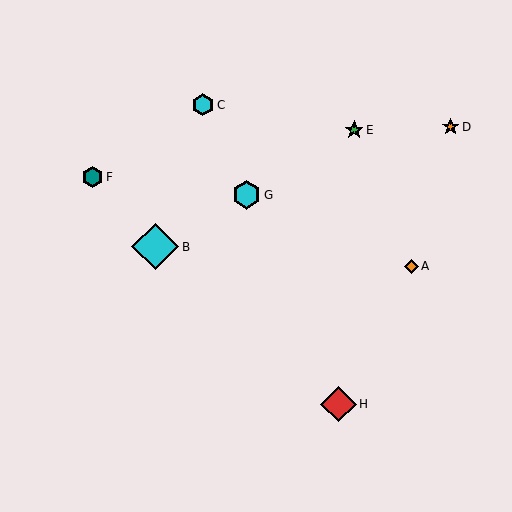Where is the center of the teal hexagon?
The center of the teal hexagon is at (93, 177).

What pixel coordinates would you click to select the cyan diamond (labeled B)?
Click at (155, 247) to select the cyan diamond B.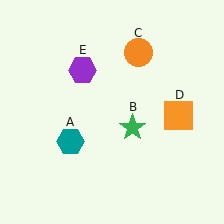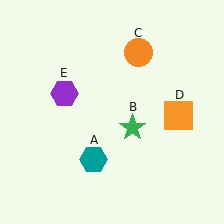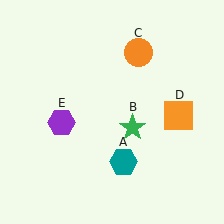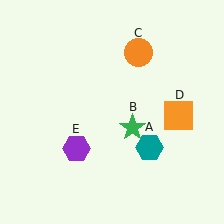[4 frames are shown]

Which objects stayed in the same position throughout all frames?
Green star (object B) and orange circle (object C) and orange square (object D) remained stationary.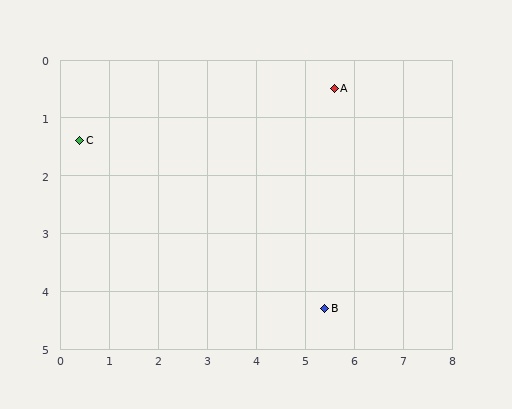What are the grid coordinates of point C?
Point C is at approximately (0.4, 1.4).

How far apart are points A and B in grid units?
Points A and B are about 3.8 grid units apart.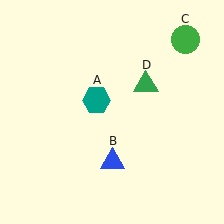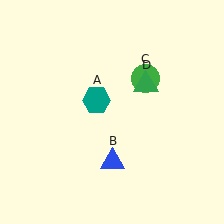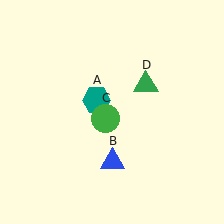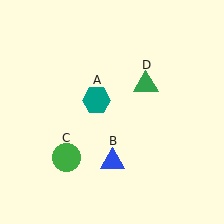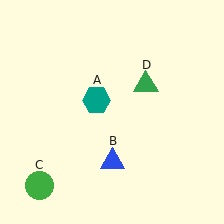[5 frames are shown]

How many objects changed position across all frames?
1 object changed position: green circle (object C).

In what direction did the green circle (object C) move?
The green circle (object C) moved down and to the left.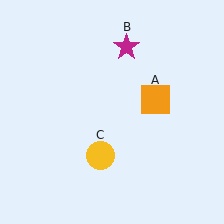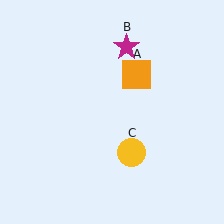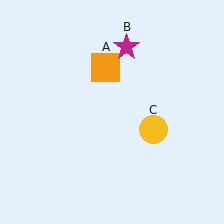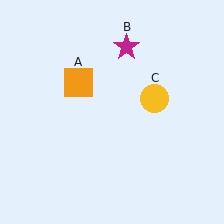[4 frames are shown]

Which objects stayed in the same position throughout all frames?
Magenta star (object B) remained stationary.